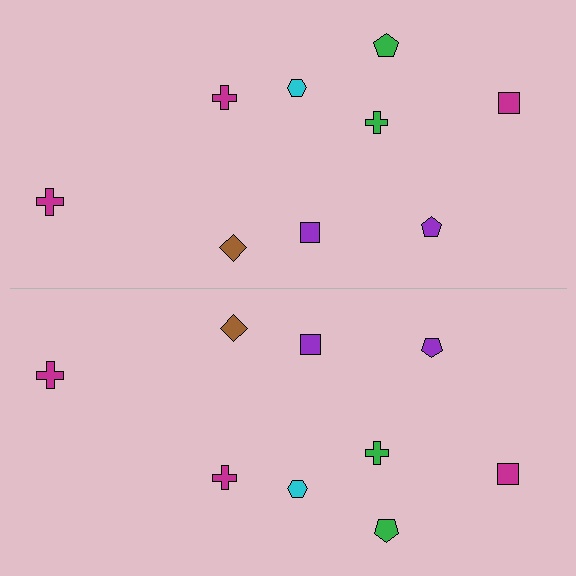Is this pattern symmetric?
Yes, this pattern has bilateral (reflection) symmetry.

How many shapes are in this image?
There are 18 shapes in this image.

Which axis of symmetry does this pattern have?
The pattern has a horizontal axis of symmetry running through the center of the image.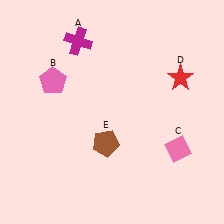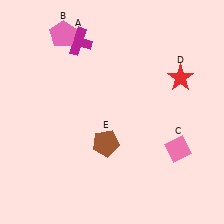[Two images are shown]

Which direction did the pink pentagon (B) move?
The pink pentagon (B) moved up.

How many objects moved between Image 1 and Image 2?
1 object moved between the two images.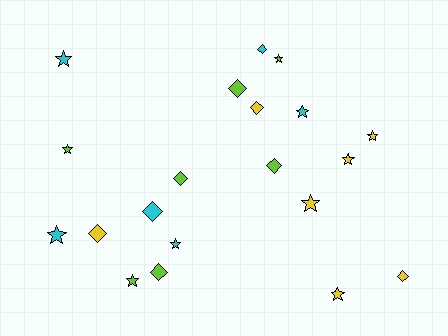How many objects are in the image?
There are 20 objects.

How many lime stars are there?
There are 3 lime stars.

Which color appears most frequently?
Yellow, with 7 objects.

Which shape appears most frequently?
Star, with 11 objects.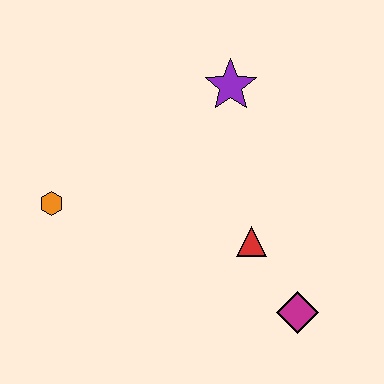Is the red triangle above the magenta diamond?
Yes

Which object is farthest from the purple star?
The magenta diamond is farthest from the purple star.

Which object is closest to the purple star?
The red triangle is closest to the purple star.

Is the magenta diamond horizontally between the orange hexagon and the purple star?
No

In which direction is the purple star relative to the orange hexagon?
The purple star is to the right of the orange hexagon.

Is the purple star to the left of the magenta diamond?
Yes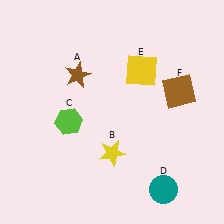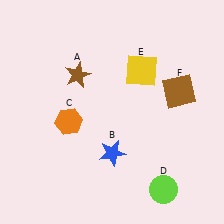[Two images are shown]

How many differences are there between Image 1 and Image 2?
There are 3 differences between the two images.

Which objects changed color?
B changed from yellow to blue. C changed from lime to orange. D changed from teal to lime.